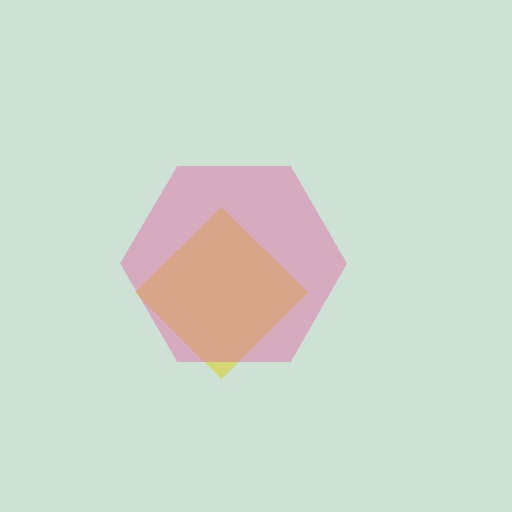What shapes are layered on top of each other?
The layered shapes are: a yellow diamond, a pink hexagon.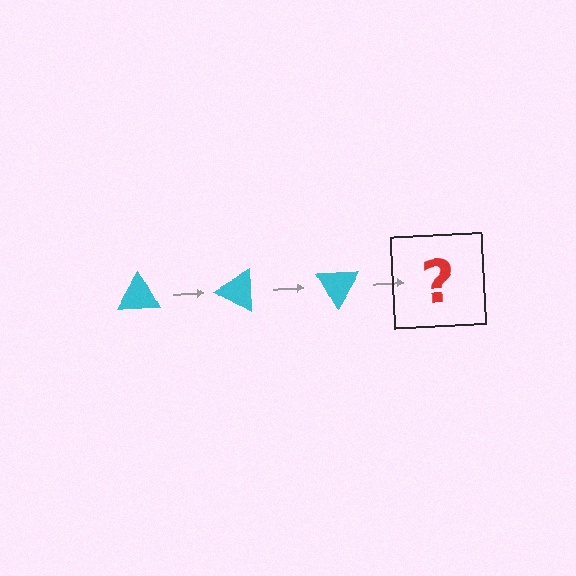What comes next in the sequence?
The next element should be a cyan triangle rotated 90 degrees.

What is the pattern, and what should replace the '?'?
The pattern is that the triangle rotates 30 degrees each step. The '?' should be a cyan triangle rotated 90 degrees.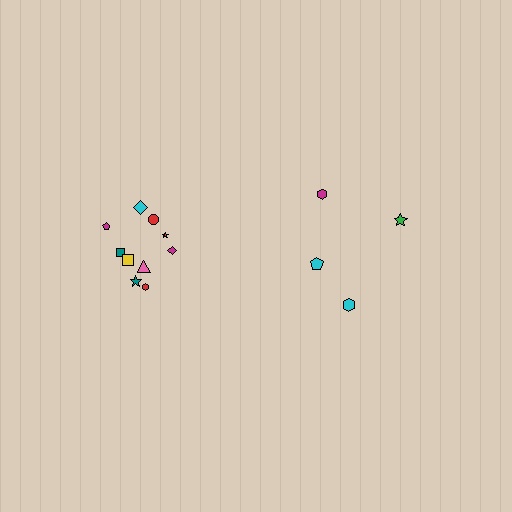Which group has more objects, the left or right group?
The left group.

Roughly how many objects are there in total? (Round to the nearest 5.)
Roughly 15 objects in total.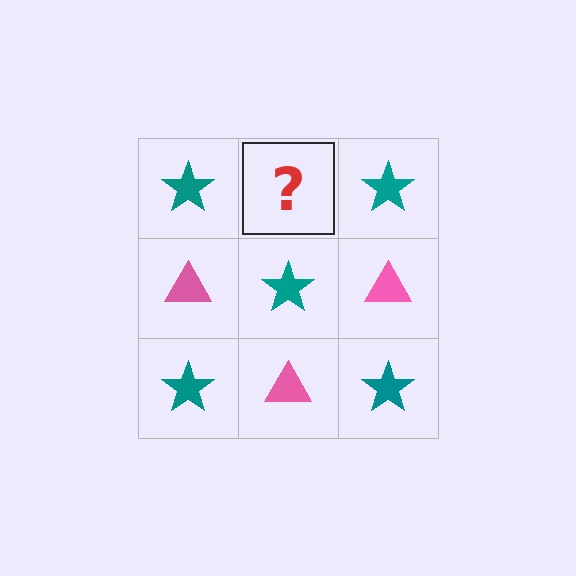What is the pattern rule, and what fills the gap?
The rule is that it alternates teal star and pink triangle in a checkerboard pattern. The gap should be filled with a pink triangle.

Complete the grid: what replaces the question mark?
The question mark should be replaced with a pink triangle.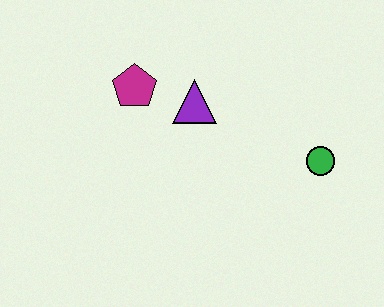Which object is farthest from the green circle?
The magenta pentagon is farthest from the green circle.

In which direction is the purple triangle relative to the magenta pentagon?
The purple triangle is to the right of the magenta pentagon.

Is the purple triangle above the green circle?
Yes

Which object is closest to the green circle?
The purple triangle is closest to the green circle.